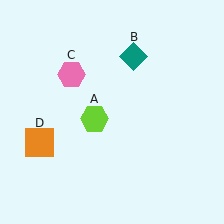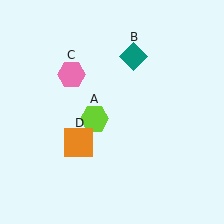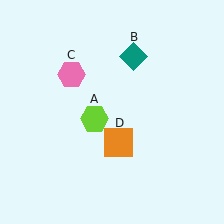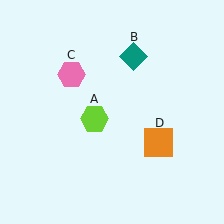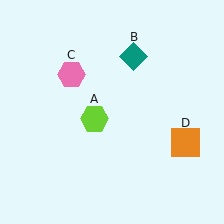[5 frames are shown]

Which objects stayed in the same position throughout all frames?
Lime hexagon (object A) and teal diamond (object B) and pink hexagon (object C) remained stationary.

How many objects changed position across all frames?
1 object changed position: orange square (object D).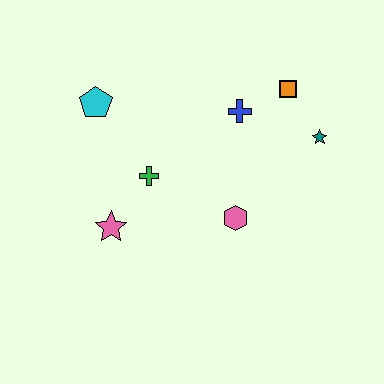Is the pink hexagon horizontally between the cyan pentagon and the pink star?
No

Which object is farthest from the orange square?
The pink star is farthest from the orange square.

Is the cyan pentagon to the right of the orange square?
No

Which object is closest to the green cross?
The pink star is closest to the green cross.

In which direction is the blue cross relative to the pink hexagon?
The blue cross is above the pink hexagon.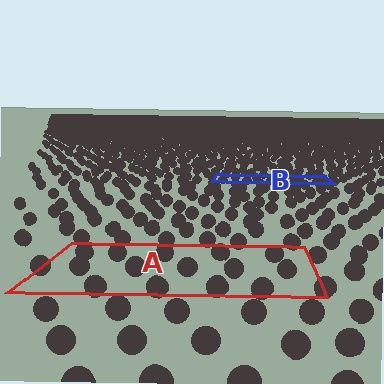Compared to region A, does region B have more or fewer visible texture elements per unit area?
Region B has more texture elements per unit area — they are packed more densely because it is farther away.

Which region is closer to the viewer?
Region A is closer. The texture elements there are larger and more spread out.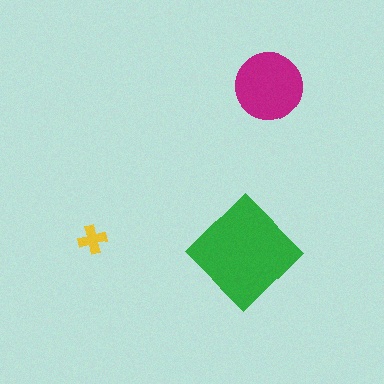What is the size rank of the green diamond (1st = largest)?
1st.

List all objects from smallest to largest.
The yellow cross, the magenta circle, the green diamond.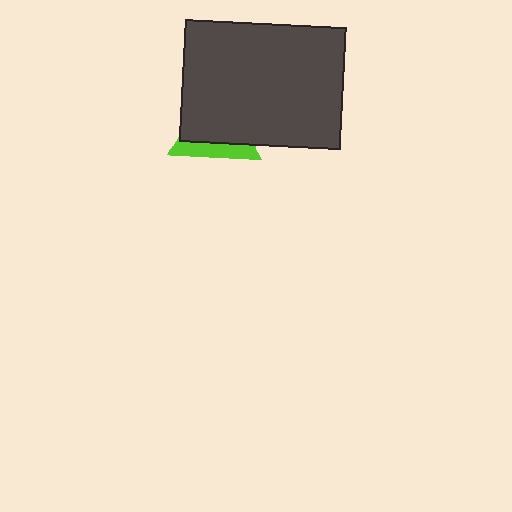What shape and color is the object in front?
The object in front is a dark gray rectangle.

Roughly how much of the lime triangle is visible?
A small part of it is visible (roughly 31%).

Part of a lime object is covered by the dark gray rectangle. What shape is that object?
It is a triangle.